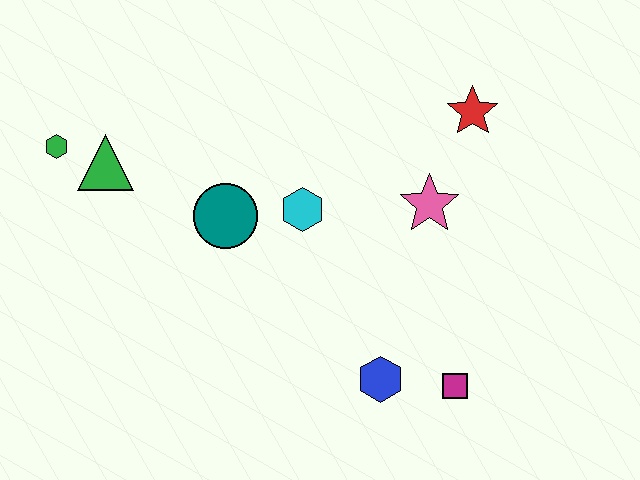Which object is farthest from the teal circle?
The magenta square is farthest from the teal circle.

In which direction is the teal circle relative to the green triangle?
The teal circle is to the right of the green triangle.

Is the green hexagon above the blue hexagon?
Yes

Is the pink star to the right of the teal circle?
Yes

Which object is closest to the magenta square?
The blue hexagon is closest to the magenta square.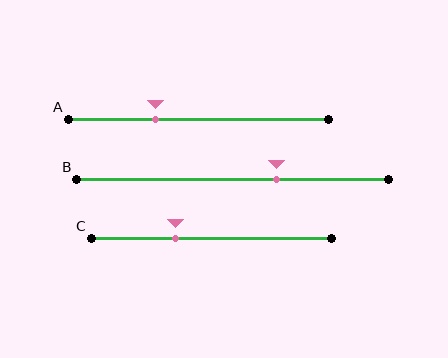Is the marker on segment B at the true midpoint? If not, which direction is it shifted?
No, the marker on segment B is shifted to the right by about 14% of the segment length.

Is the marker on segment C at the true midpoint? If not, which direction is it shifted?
No, the marker on segment C is shifted to the left by about 15% of the segment length.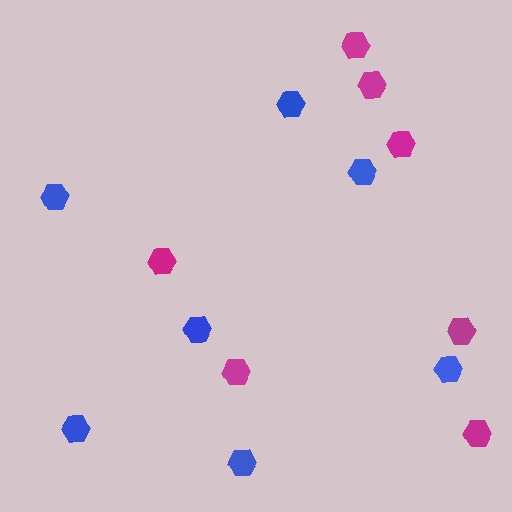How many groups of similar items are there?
There are 2 groups: one group of blue hexagons (7) and one group of magenta hexagons (7).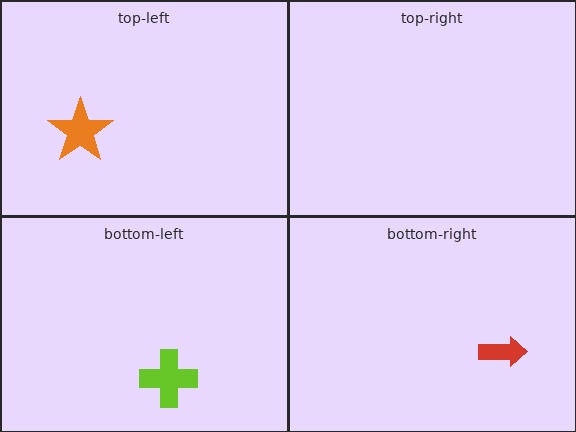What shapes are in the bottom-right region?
The red arrow.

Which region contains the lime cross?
The bottom-left region.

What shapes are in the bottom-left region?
The lime cross.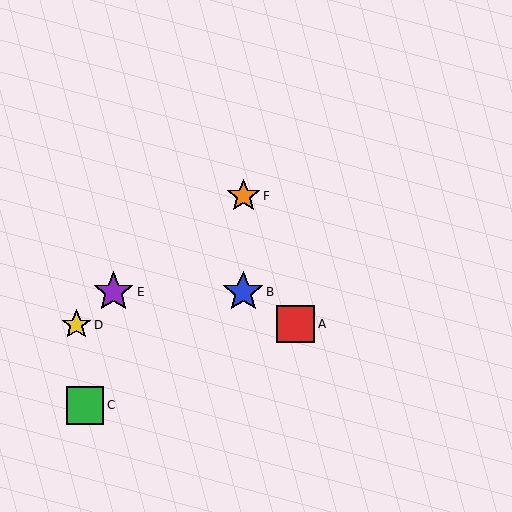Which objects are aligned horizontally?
Objects B, E are aligned horizontally.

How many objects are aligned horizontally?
2 objects (B, E) are aligned horizontally.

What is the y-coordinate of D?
Object D is at y≈325.